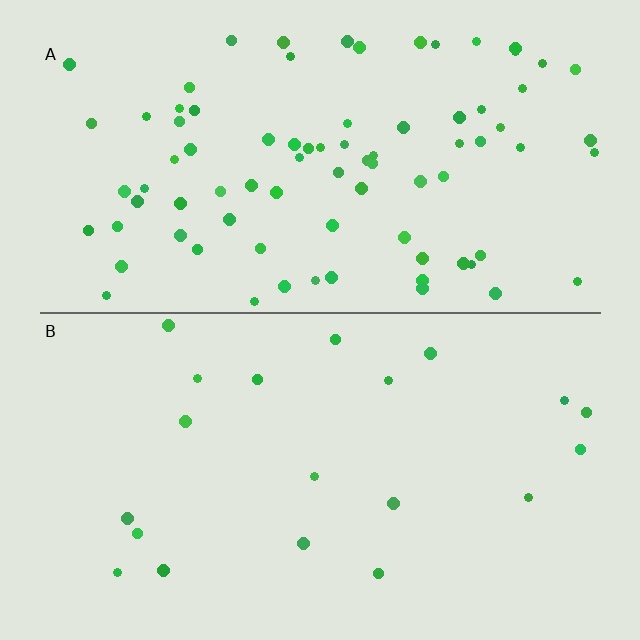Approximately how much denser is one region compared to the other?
Approximately 4.1× — region A over region B.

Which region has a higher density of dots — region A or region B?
A (the top).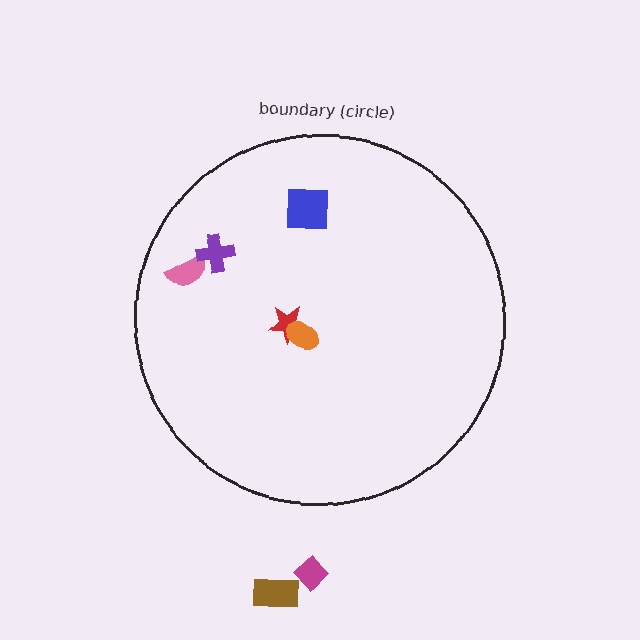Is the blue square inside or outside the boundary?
Inside.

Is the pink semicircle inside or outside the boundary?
Inside.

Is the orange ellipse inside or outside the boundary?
Inside.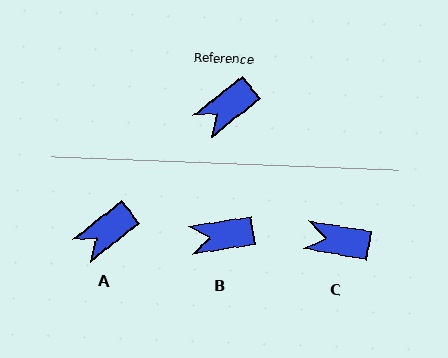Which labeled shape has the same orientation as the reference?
A.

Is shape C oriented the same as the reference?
No, it is off by about 48 degrees.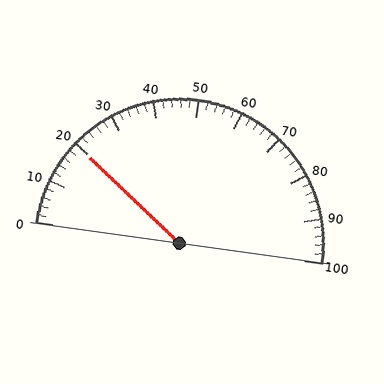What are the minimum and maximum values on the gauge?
The gauge ranges from 0 to 100.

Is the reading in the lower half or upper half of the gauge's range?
The reading is in the lower half of the range (0 to 100).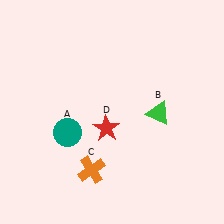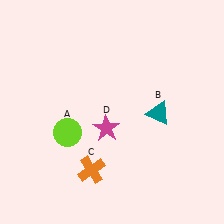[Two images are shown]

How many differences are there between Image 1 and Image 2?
There are 3 differences between the two images.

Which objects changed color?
A changed from teal to lime. B changed from green to teal. D changed from red to magenta.